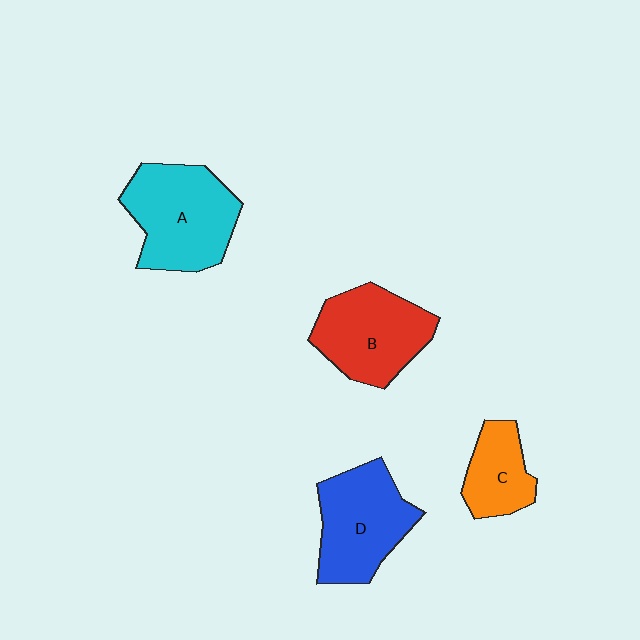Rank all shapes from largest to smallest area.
From largest to smallest: A (cyan), D (blue), B (red), C (orange).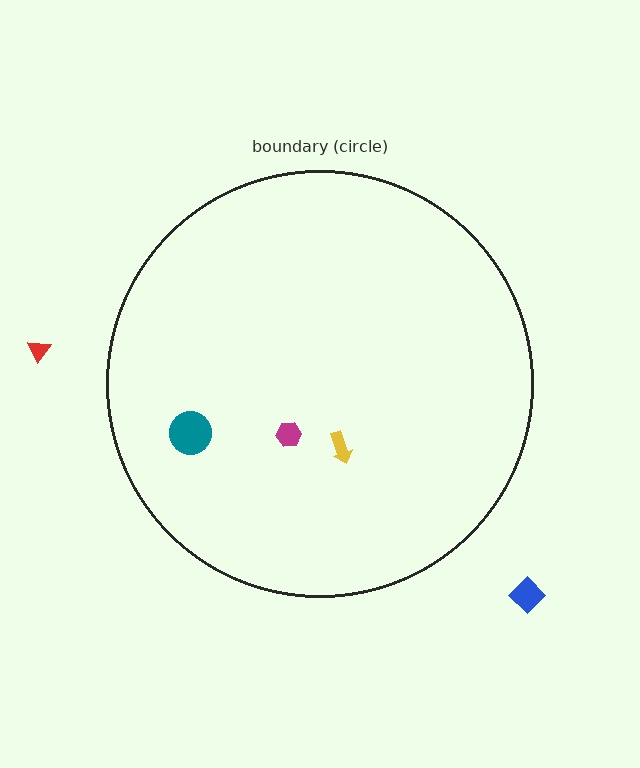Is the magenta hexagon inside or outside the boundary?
Inside.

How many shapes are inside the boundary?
3 inside, 2 outside.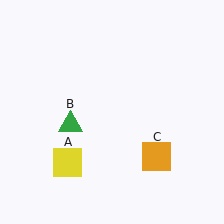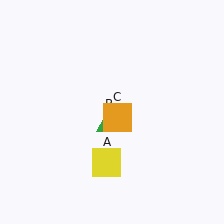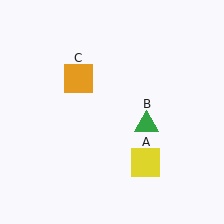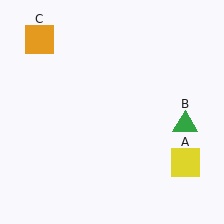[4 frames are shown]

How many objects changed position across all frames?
3 objects changed position: yellow square (object A), green triangle (object B), orange square (object C).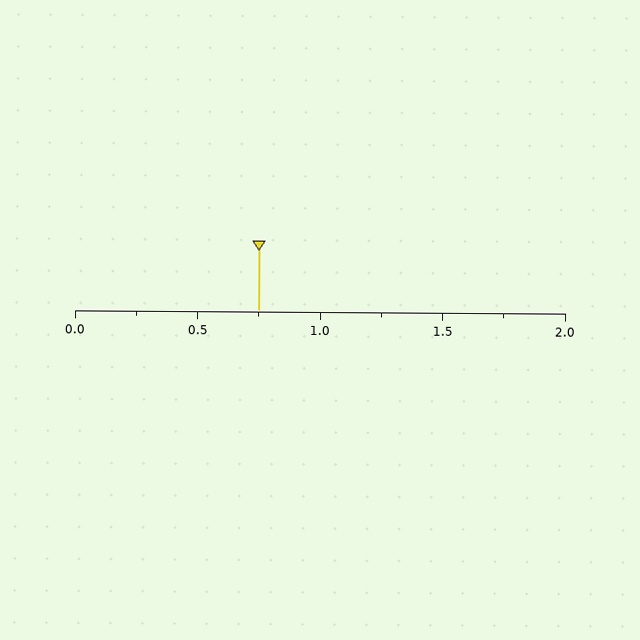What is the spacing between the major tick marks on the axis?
The major ticks are spaced 0.5 apart.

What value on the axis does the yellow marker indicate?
The marker indicates approximately 0.75.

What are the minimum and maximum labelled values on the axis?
The axis runs from 0.0 to 2.0.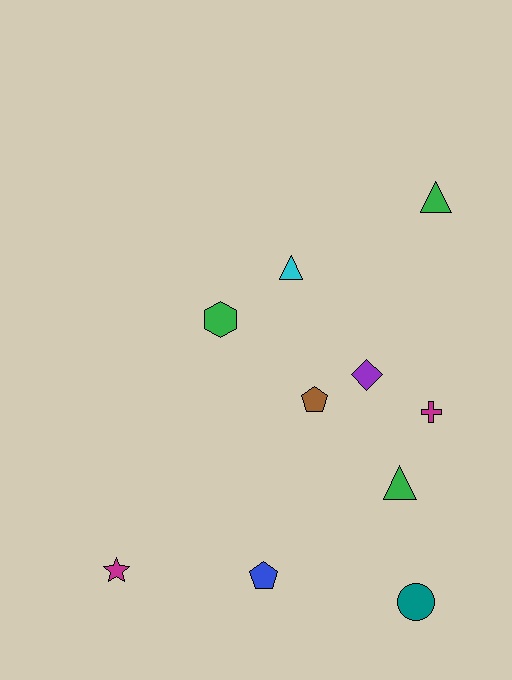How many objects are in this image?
There are 10 objects.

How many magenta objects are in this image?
There are 2 magenta objects.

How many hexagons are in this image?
There is 1 hexagon.